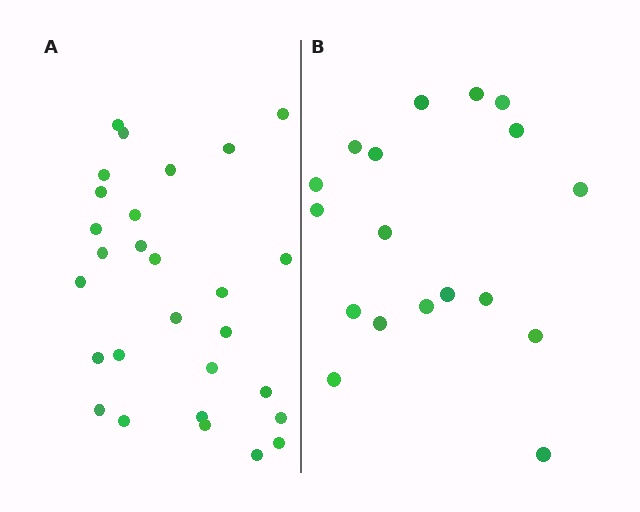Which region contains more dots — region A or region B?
Region A (the left region) has more dots.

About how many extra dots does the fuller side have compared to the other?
Region A has roughly 10 or so more dots than region B.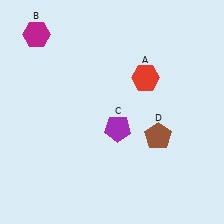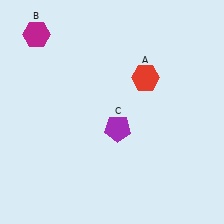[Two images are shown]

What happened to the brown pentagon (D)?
The brown pentagon (D) was removed in Image 2. It was in the bottom-right area of Image 1.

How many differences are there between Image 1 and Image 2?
There is 1 difference between the two images.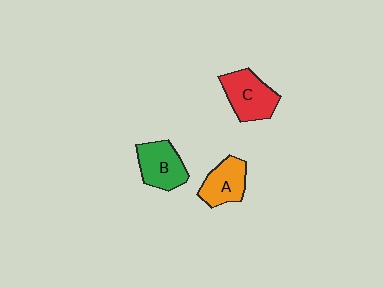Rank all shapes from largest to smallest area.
From largest to smallest: C (red), B (green), A (orange).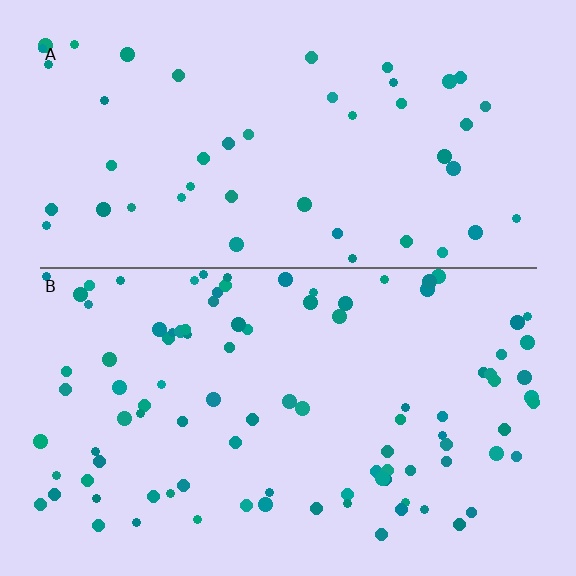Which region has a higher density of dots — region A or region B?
B (the bottom).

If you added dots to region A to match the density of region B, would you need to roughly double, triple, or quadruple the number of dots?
Approximately double.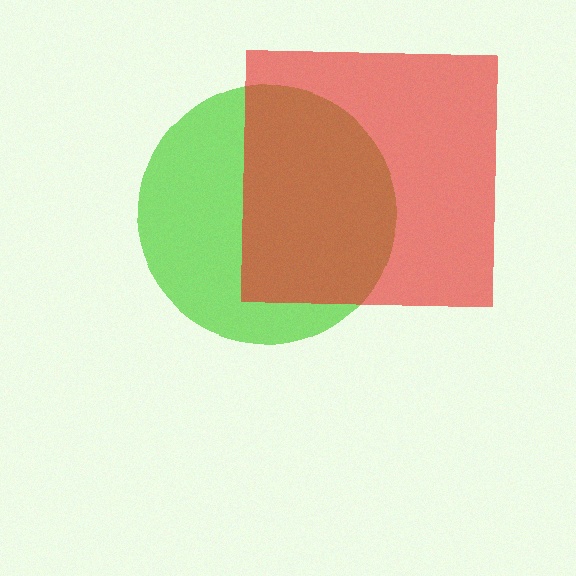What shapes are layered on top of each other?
The layered shapes are: a lime circle, a red square.